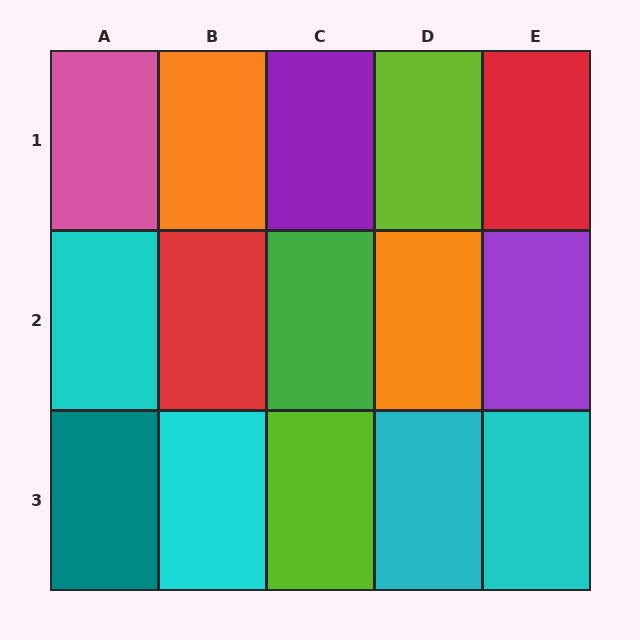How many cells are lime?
2 cells are lime.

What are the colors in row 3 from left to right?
Teal, cyan, lime, cyan, cyan.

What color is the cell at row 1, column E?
Red.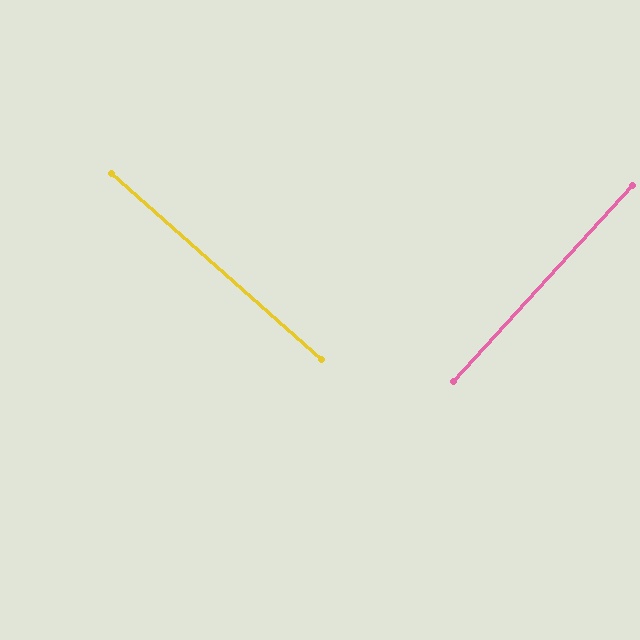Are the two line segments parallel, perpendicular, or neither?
Perpendicular — they meet at approximately 89°.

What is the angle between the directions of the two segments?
Approximately 89 degrees.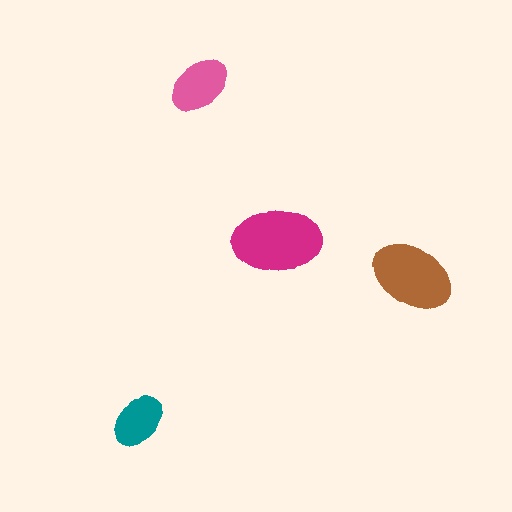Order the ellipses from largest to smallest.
the magenta one, the brown one, the pink one, the teal one.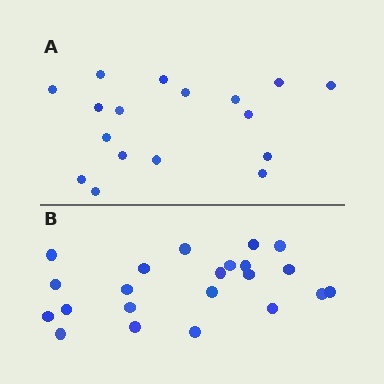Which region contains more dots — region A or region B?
Region B (the bottom region) has more dots.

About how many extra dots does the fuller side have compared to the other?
Region B has about 5 more dots than region A.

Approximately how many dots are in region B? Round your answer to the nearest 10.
About 20 dots. (The exact count is 22, which rounds to 20.)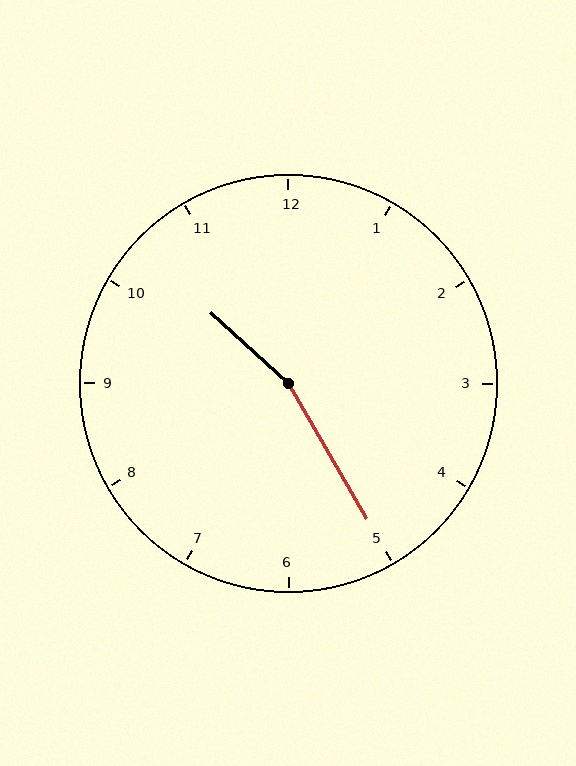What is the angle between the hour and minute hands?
Approximately 162 degrees.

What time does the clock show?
10:25.